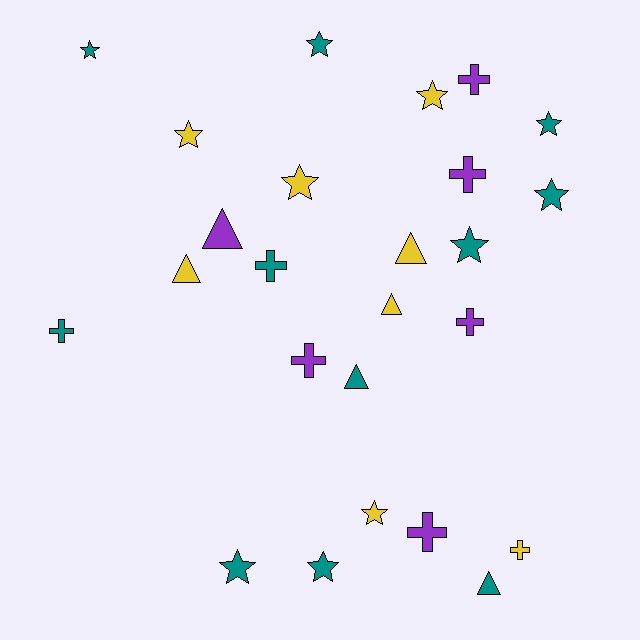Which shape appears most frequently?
Star, with 11 objects.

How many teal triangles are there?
There are 2 teal triangles.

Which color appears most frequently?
Teal, with 11 objects.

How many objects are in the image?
There are 25 objects.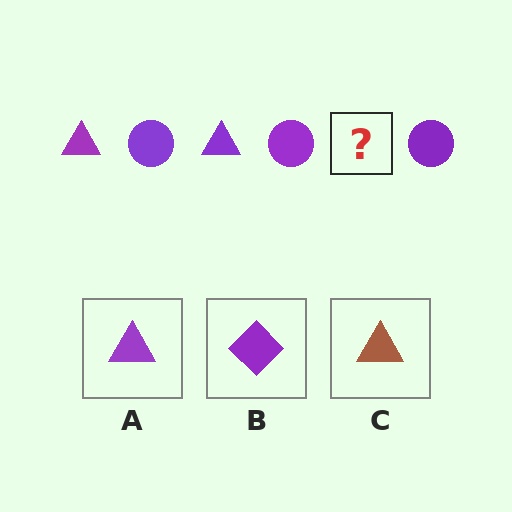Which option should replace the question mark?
Option A.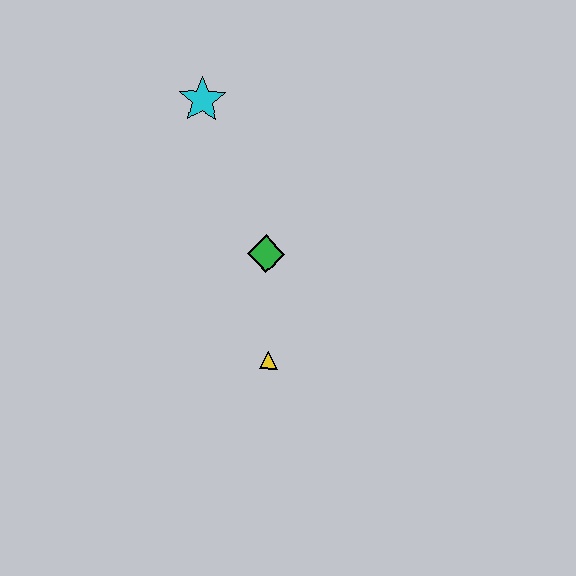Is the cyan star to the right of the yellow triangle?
No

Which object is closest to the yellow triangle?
The green diamond is closest to the yellow triangle.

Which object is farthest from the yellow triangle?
The cyan star is farthest from the yellow triangle.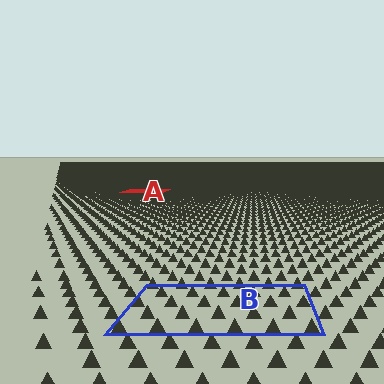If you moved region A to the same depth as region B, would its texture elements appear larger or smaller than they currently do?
They would appear larger. At a closer depth, the same texture elements are projected at a bigger on-screen size.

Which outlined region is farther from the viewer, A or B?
Region A is farther from the viewer — the texture elements inside it appear smaller and more densely packed.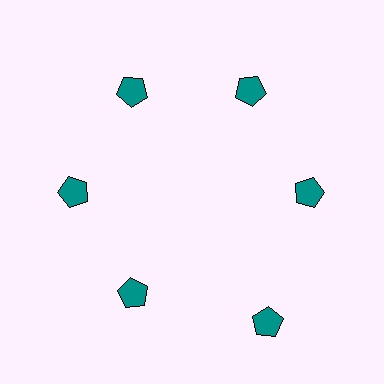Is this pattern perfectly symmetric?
No. The 6 teal pentagons are arranged in a ring, but one element near the 5 o'clock position is pushed outward from the center, breaking the 6-fold rotational symmetry.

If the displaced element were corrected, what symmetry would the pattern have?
It would have 6-fold rotational symmetry — the pattern would map onto itself every 60 degrees.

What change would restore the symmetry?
The symmetry would be restored by moving it inward, back onto the ring so that all 6 pentagons sit at equal angles and equal distance from the center.